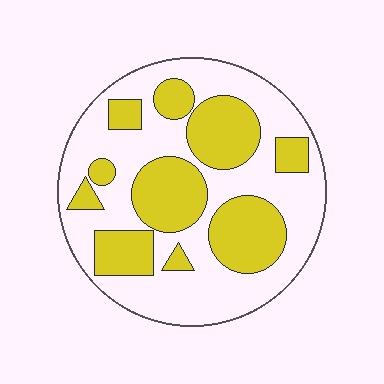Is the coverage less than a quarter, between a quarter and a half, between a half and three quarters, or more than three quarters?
Between a quarter and a half.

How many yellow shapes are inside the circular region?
10.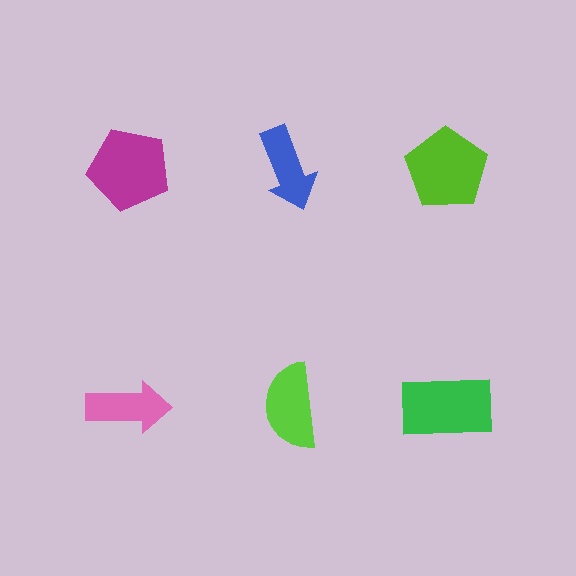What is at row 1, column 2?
A blue arrow.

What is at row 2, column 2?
A lime semicircle.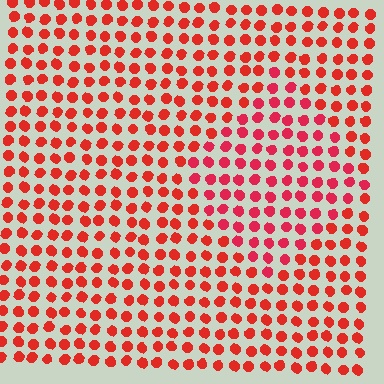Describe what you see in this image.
The image is filled with small red elements in a uniform arrangement. A diamond-shaped region is visible where the elements are tinted to a slightly different hue, forming a subtle color boundary.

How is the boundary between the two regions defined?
The boundary is defined purely by a slight shift in hue (about 16 degrees). Spacing, size, and orientation are identical on both sides.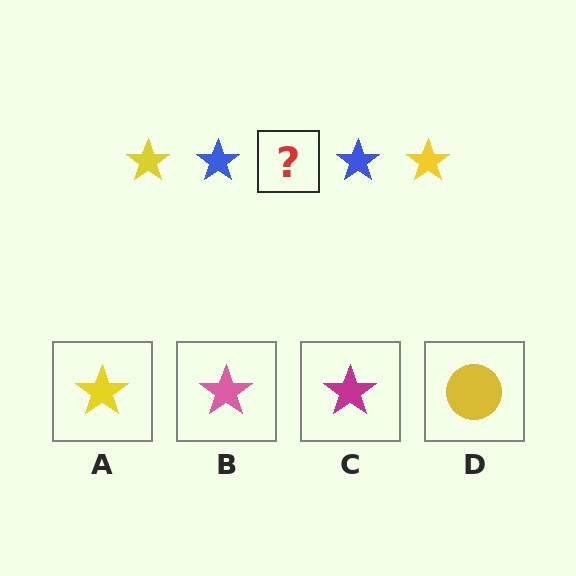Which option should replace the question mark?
Option A.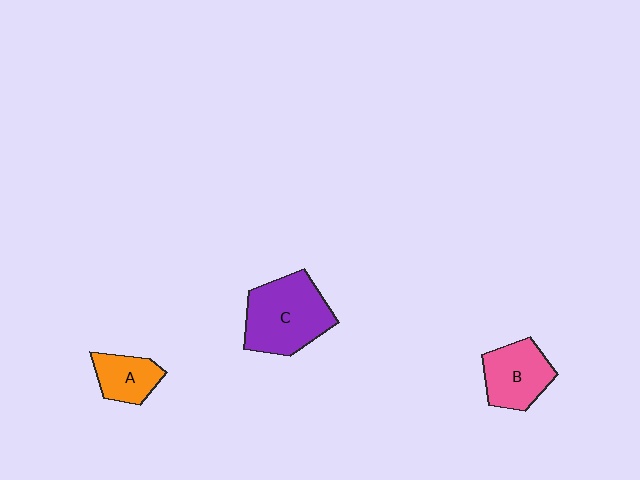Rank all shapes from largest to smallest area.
From largest to smallest: C (purple), B (pink), A (orange).